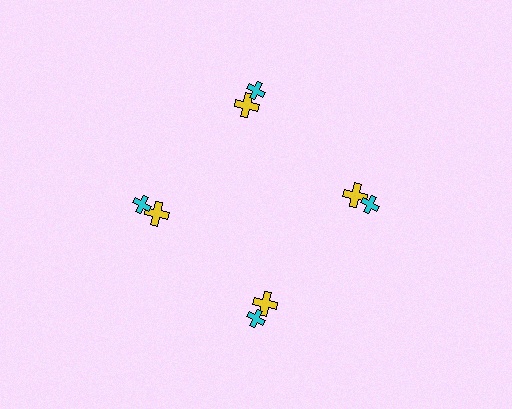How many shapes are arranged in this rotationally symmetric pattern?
There are 8 shapes, arranged in 4 groups of 2.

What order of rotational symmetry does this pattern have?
This pattern has 4-fold rotational symmetry.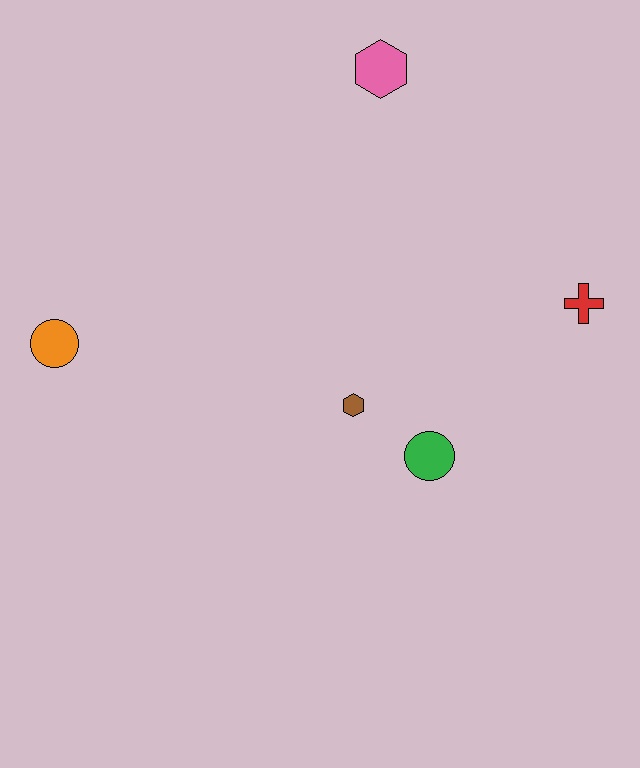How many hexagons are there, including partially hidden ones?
There are 2 hexagons.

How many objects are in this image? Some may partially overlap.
There are 5 objects.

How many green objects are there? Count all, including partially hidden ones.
There is 1 green object.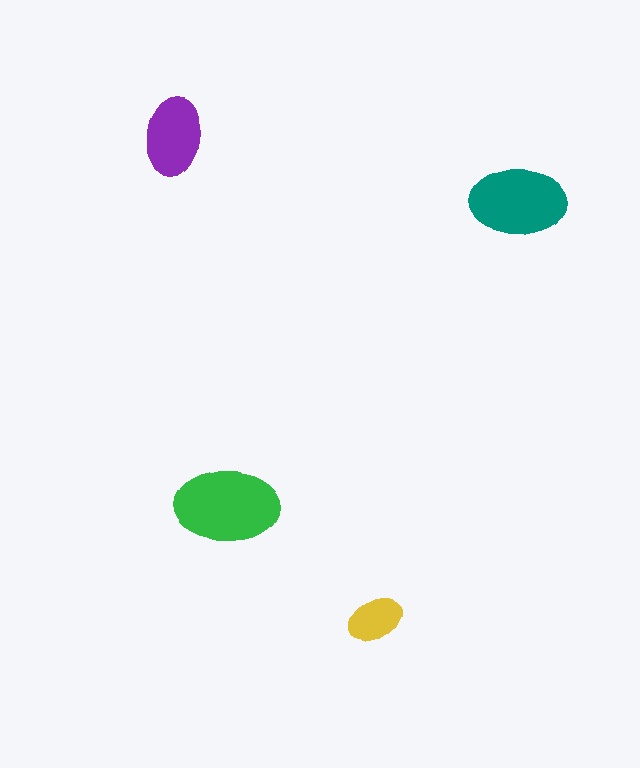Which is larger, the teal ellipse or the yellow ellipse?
The teal one.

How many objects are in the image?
There are 4 objects in the image.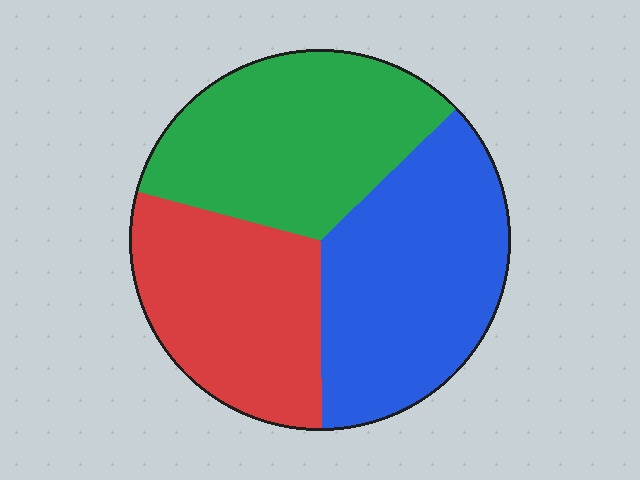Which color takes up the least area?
Red, at roughly 30%.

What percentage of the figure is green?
Green takes up between a third and a half of the figure.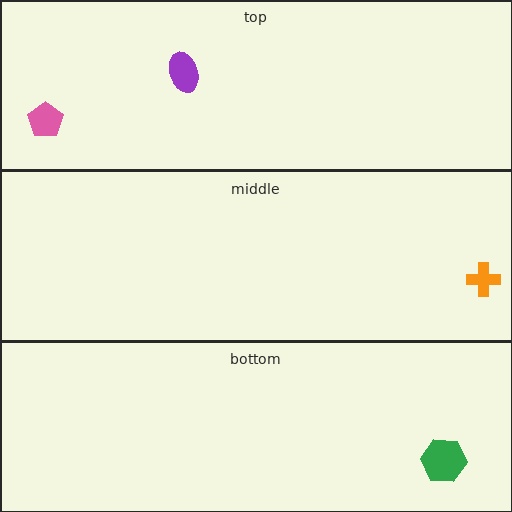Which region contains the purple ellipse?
The top region.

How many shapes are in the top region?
2.